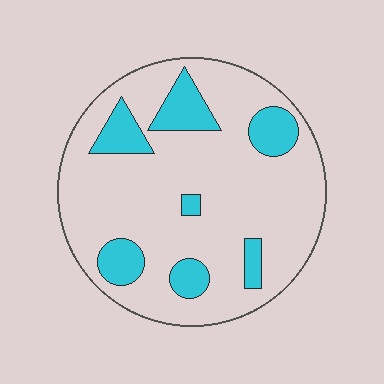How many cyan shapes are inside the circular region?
7.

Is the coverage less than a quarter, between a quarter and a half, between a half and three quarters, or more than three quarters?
Less than a quarter.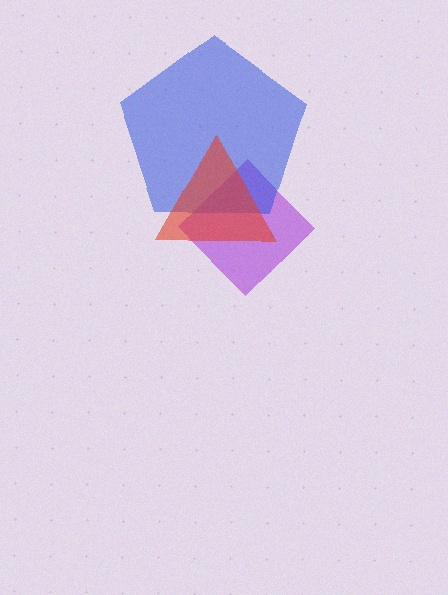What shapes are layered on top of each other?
The layered shapes are: a purple diamond, a blue pentagon, a red triangle.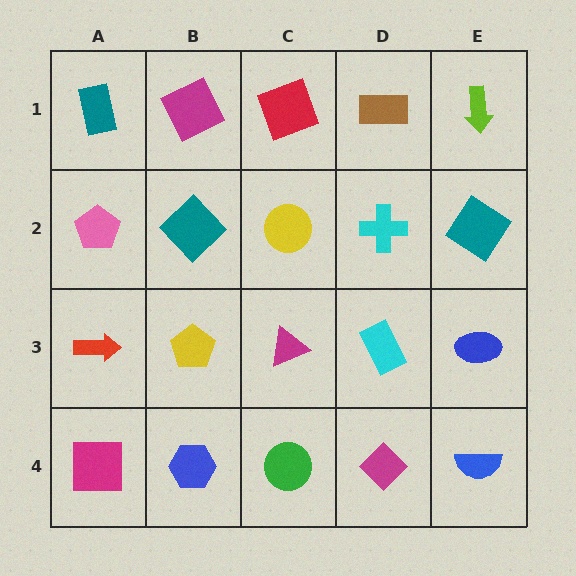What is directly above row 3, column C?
A yellow circle.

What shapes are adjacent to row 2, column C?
A red square (row 1, column C), a magenta triangle (row 3, column C), a teal diamond (row 2, column B), a cyan cross (row 2, column D).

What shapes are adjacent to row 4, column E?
A blue ellipse (row 3, column E), a magenta diamond (row 4, column D).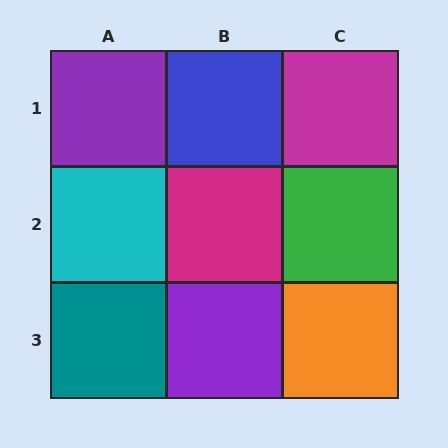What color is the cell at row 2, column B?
Magenta.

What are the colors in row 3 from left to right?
Teal, purple, orange.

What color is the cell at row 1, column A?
Purple.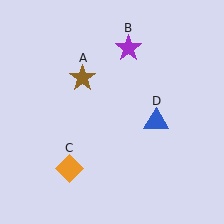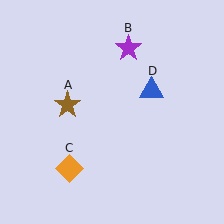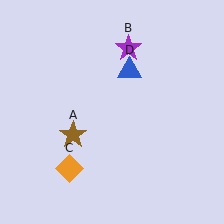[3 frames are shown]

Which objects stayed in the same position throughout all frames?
Purple star (object B) and orange diamond (object C) remained stationary.